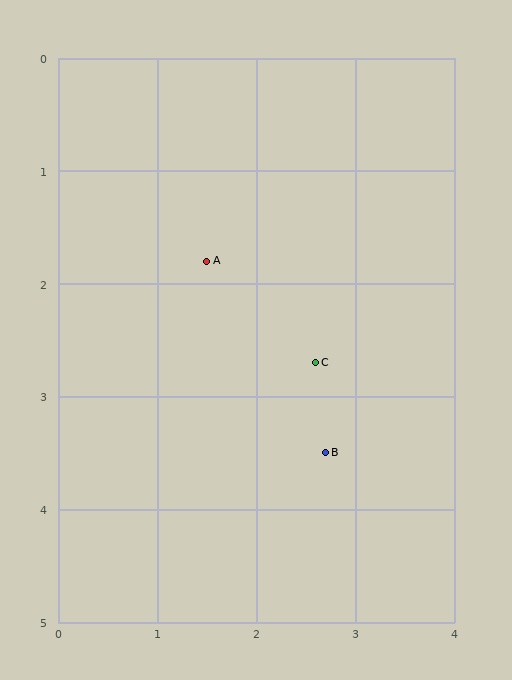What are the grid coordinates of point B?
Point B is at approximately (2.7, 3.5).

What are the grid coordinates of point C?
Point C is at approximately (2.6, 2.7).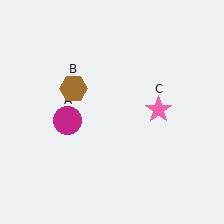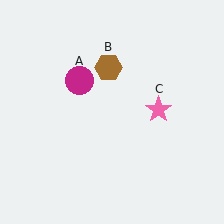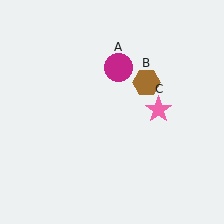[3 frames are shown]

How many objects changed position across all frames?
2 objects changed position: magenta circle (object A), brown hexagon (object B).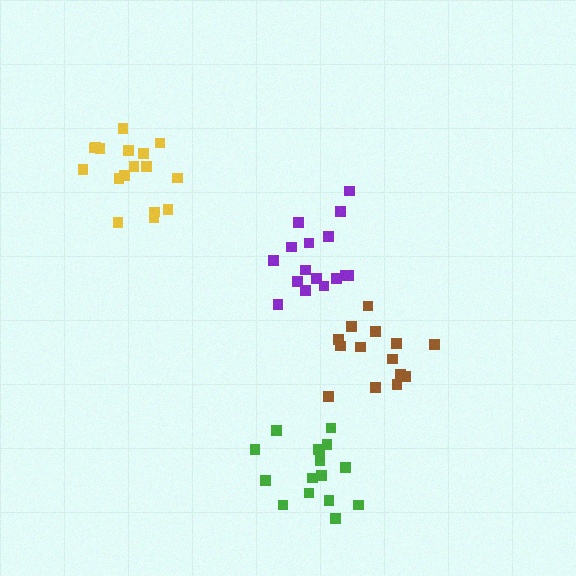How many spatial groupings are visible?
There are 4 spatial groupings.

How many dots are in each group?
Group 1: 16 dots, Group 2: 14 dots, Group 3: 16 dots, Group 4: 17 dots (63 total).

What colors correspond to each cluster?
The clusters are colored: green, brown, purple, yellow.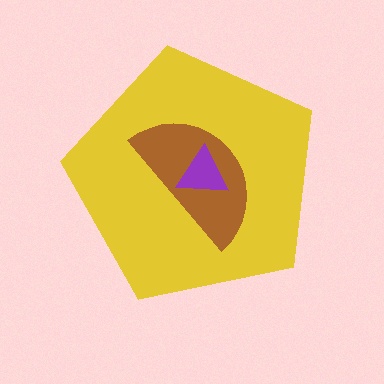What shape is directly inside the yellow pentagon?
The brown semicircle.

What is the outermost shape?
The yellow pentagon.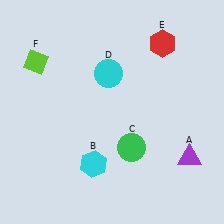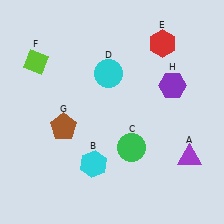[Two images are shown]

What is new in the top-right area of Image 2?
A purple hexagon (H) was added in the top-right area of Image 2.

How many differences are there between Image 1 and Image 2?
There are 2 differences between the two images.